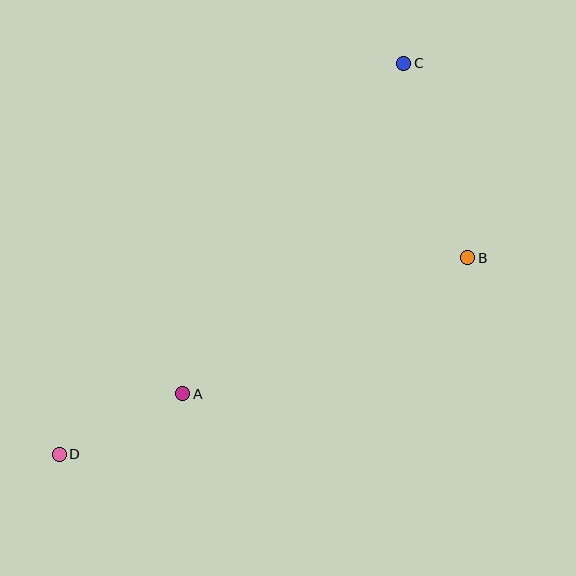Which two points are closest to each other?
Points A and D are closest to each other.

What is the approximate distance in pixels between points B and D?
The distance between B and D is approximately 453 pixels.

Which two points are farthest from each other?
Points C and D are farthest from each other.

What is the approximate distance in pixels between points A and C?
The distance between A and C is approximately 398 pixels.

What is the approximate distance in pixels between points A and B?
The distance between A and B is approximately 316 pixels.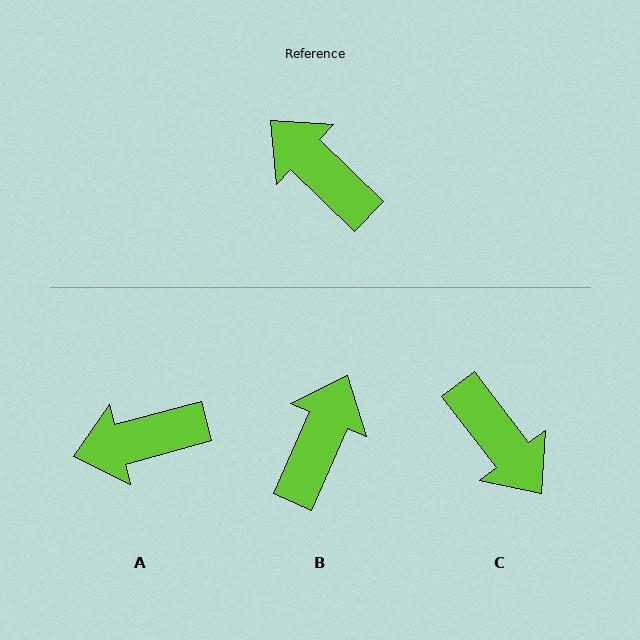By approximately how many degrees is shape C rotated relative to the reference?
Approximately 171 degrees counter-clockwise.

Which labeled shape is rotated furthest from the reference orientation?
C, about 171 degrees away.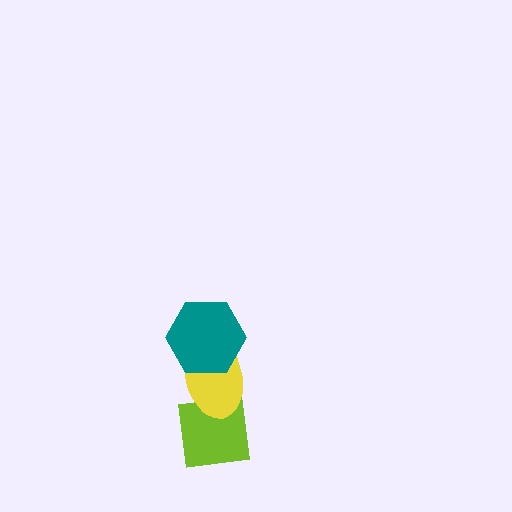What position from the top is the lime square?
The lime square is 3rd from the top.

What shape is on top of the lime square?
The yellow ellipse is on top of the lime square.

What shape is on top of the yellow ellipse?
The teal hexagon is on top of the yellow ellipse.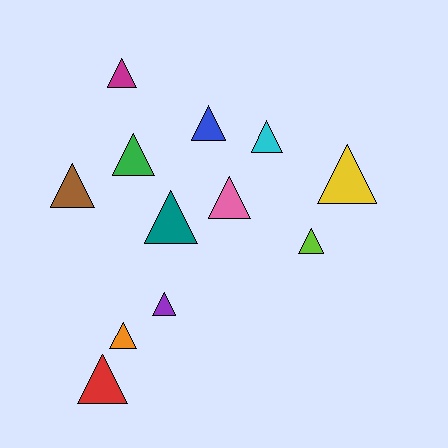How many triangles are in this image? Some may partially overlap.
There are 12 triangles.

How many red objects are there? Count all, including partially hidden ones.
There is 1 red object.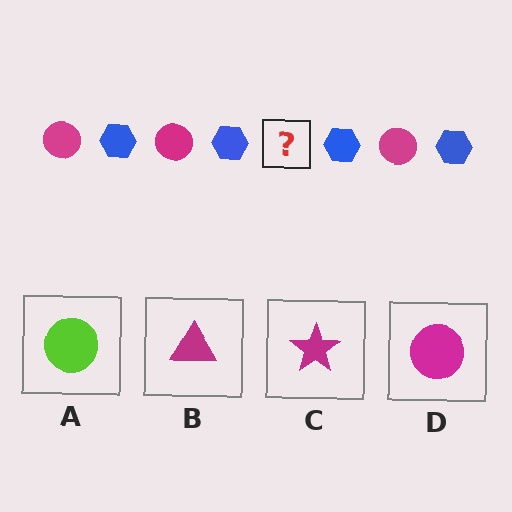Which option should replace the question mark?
Option D.